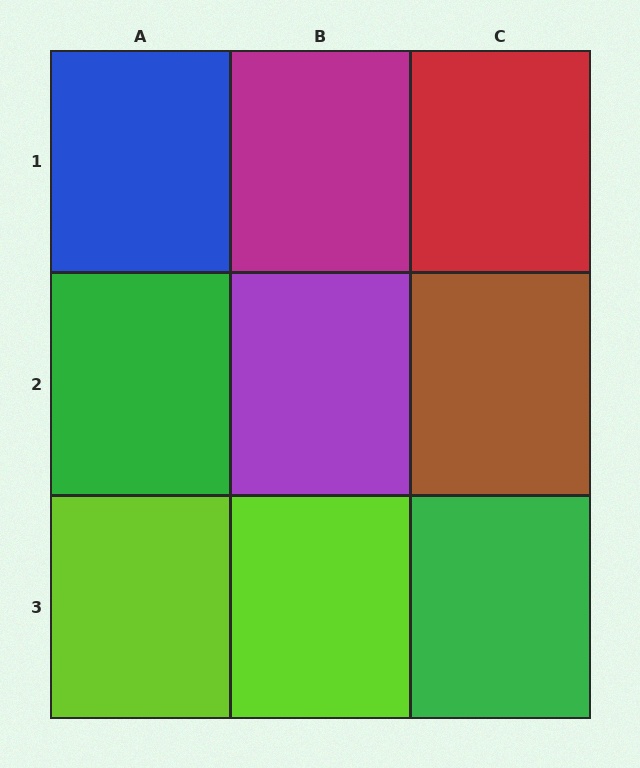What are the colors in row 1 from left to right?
Blue, magenta, red.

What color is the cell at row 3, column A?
Lime.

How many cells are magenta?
1 cell is magenta.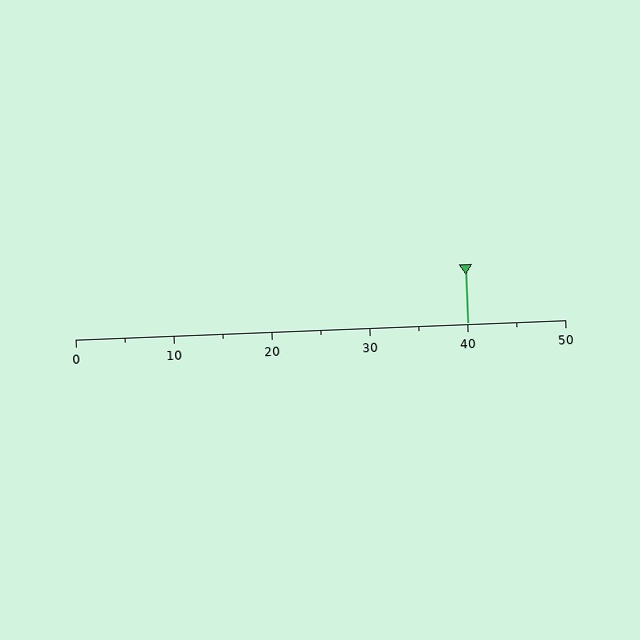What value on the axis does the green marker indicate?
The marker indicates approximately 40.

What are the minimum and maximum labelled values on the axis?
The axis runs from 0 to 50.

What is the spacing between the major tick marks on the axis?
The major ticks are spaced 10 apart.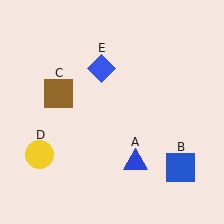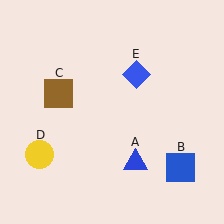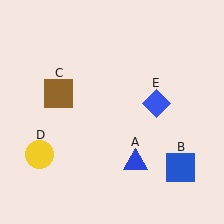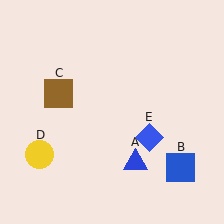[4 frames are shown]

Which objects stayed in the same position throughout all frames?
Blue triangle (object A) and blue square (object B) and brown square (object C) and yellow circle (object D) remained stationary.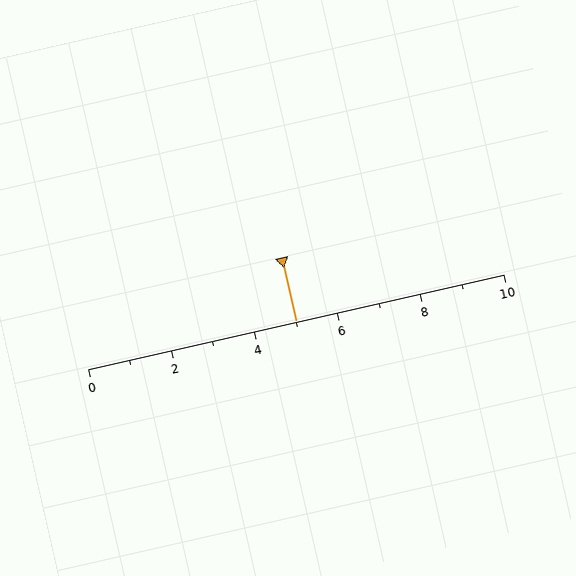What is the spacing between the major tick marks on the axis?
The major ticks are spaced 2 apart.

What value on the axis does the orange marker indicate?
The marker indicates approximately 5.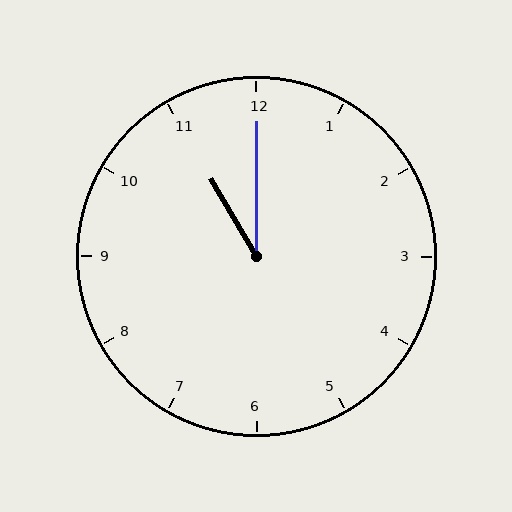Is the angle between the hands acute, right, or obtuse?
It is acute.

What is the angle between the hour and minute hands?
Approximately 30 degrees.